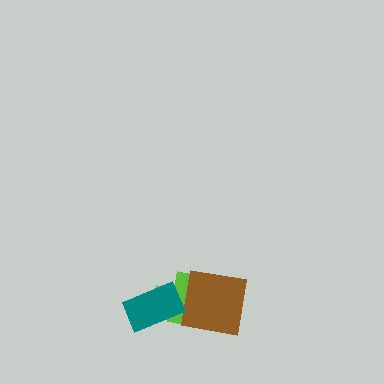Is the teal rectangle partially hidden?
No, no other shape covers it.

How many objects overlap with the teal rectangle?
2 objects overlap with the teal rectangle.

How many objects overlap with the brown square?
2 objects overlap with the brown square.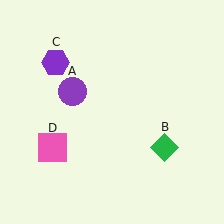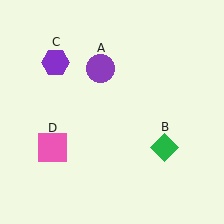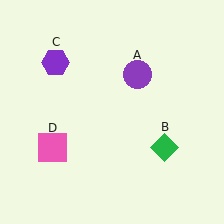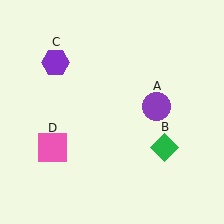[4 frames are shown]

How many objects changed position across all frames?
1 object changed position: purple circle (object A).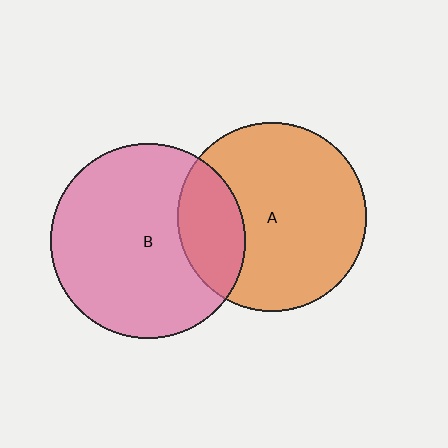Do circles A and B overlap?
Yes.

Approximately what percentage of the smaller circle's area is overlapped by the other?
Approximately 25%.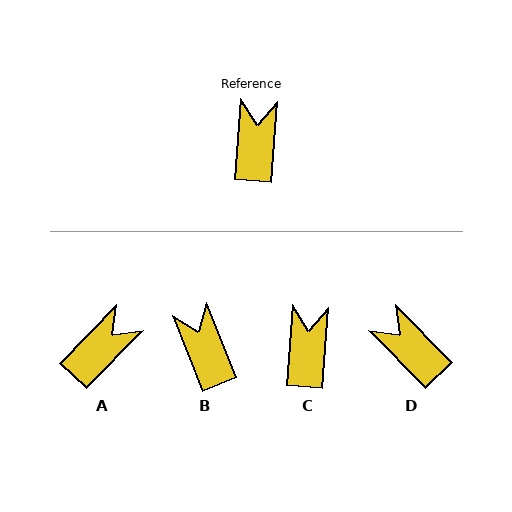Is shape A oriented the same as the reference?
No, it is off by about 40 degrees.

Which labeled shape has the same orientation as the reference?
C.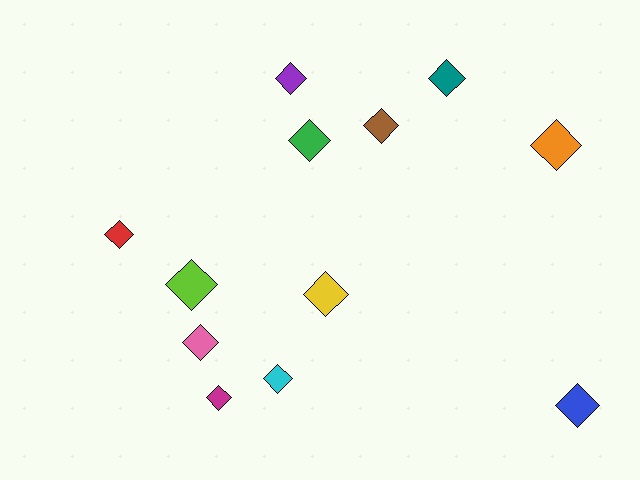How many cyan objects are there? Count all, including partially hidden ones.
There is 1 cyan object.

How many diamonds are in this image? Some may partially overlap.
There are 12 diamonds.